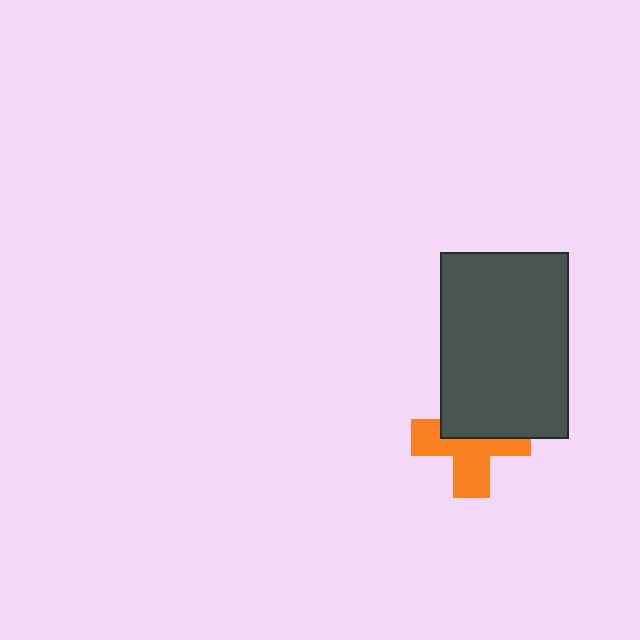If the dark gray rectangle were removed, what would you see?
You would see the complete orange cross.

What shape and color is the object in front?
The object in front is a dark gray rectangle.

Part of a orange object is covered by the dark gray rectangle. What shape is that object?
It is a cross.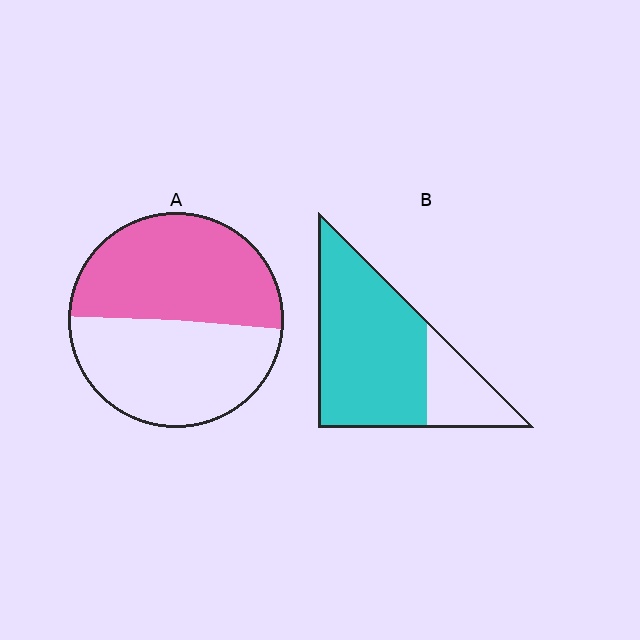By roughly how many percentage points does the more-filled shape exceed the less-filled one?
By roughly 25 percentage points (B over A).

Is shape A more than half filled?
Roughly half.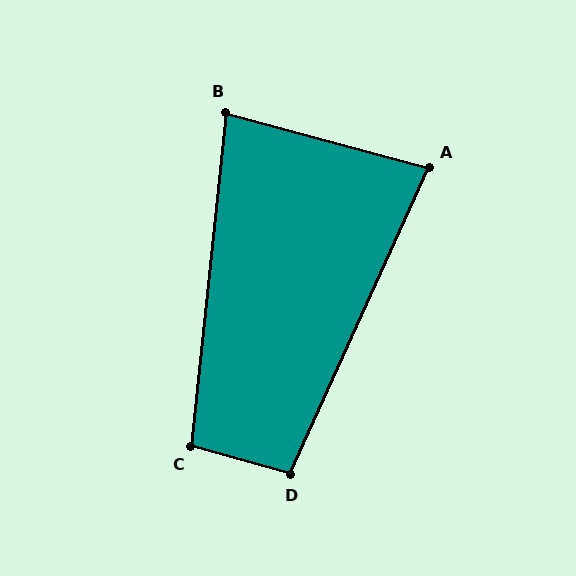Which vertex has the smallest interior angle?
A, at approximately 81 degrees.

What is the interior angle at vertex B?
Approximately 81 degrees (acute).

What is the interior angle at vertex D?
Approximately 99 degrees (obtuse).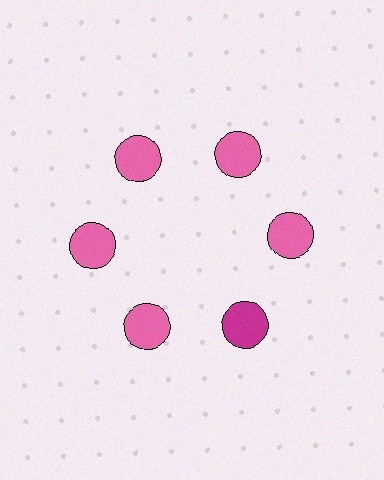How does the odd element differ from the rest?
It has a different color: magenta instead of pink.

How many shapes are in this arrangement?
There are 6 shapes arranged in a ring pattern.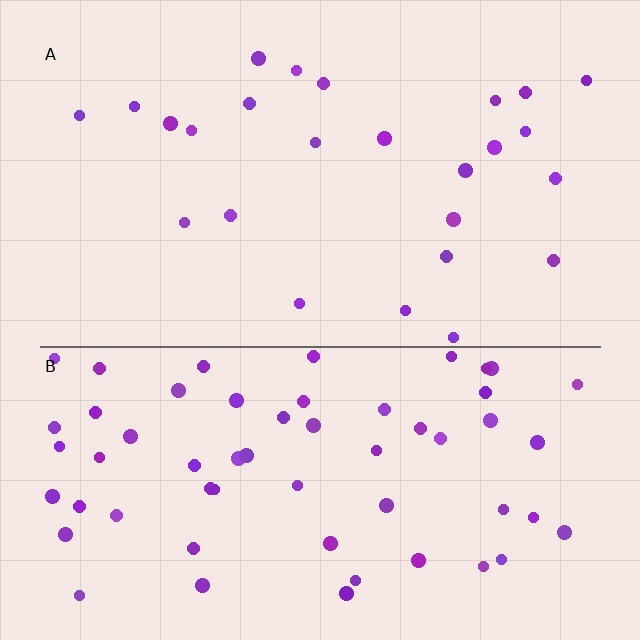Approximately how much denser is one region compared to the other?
Approximately 2.3× — region B over region A.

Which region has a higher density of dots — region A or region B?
B (the bottom).